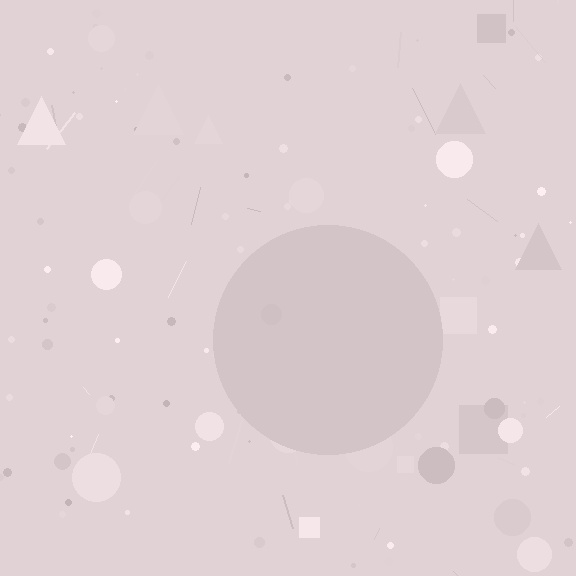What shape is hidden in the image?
A circle is hidden in the image.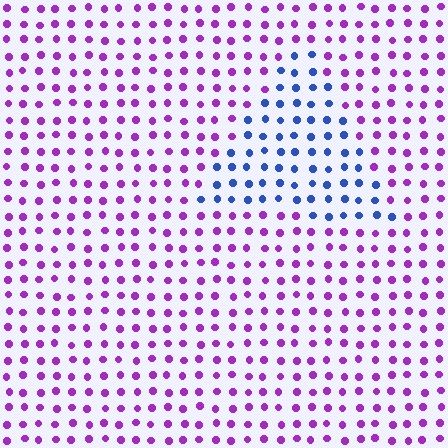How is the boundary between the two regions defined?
The boundary is defined purely by a slight shift in hue (about 64 degrees). Spacing, size, and orientation are identical on both sides.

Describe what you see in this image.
The image is filled with small purple elements in a uniform arrangement. A triangle-shaped region is visible where the elements are tinted to a slightly different hue, forming a subtle color boundary.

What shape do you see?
I see a triangle.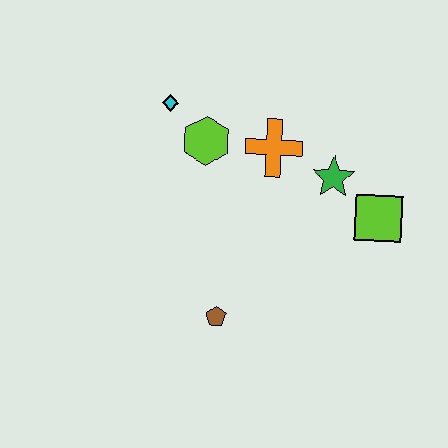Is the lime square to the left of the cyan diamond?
No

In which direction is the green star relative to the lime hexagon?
The green star is to the right of the lime hexagon.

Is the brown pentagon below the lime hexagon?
Yes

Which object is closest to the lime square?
The green star is closest to the lime square.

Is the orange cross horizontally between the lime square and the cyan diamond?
Yes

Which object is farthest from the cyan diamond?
The lime square is farthest from the cyan diamond.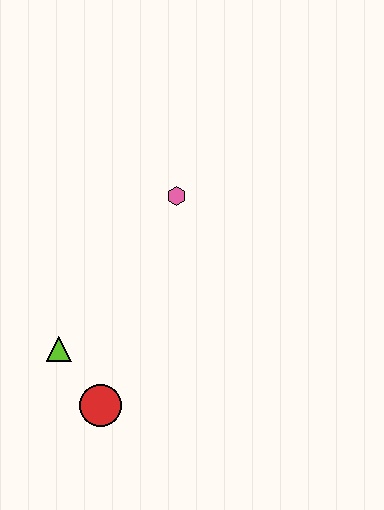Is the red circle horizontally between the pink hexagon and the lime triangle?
Yes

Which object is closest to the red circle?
The lime triangle is closest to the red circle.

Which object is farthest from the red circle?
The pink hexagon is farthest from the red circle.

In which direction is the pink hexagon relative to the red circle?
The pink hexagon is above the red circle.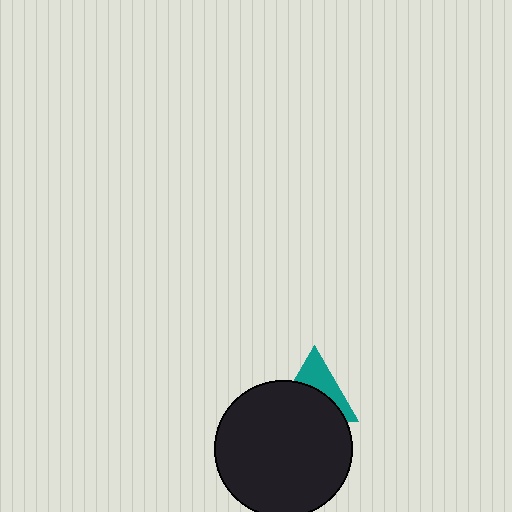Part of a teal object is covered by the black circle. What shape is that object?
It is a triangle.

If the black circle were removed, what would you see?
You would see the complete teal triangle.